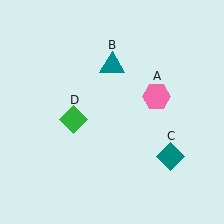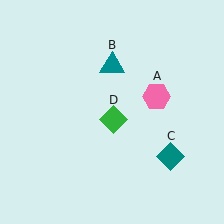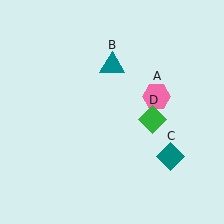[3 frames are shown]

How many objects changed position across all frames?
1 object changed position: green diamond (object D).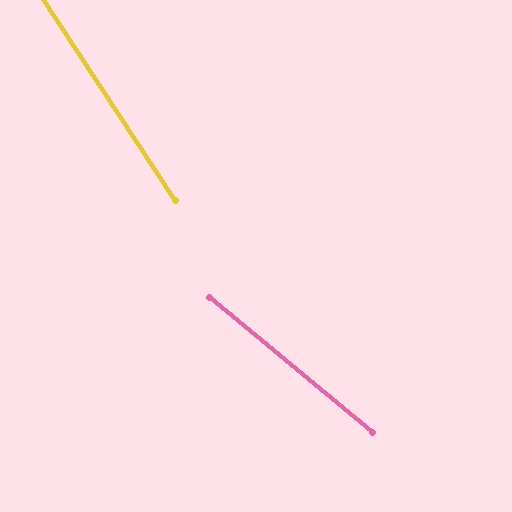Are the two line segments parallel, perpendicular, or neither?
Neither parallel nor perpendicular — they differ by about 17°.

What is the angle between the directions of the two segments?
Approximately 17 degrees.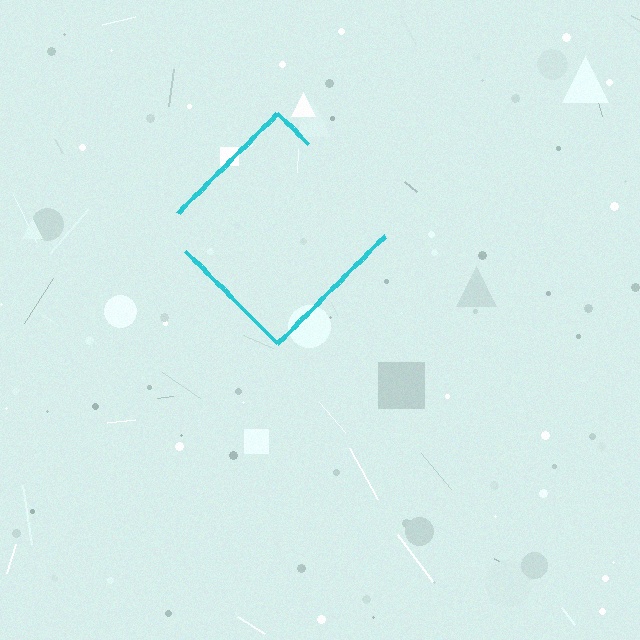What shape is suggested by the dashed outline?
The dashed outline suggests a diamond.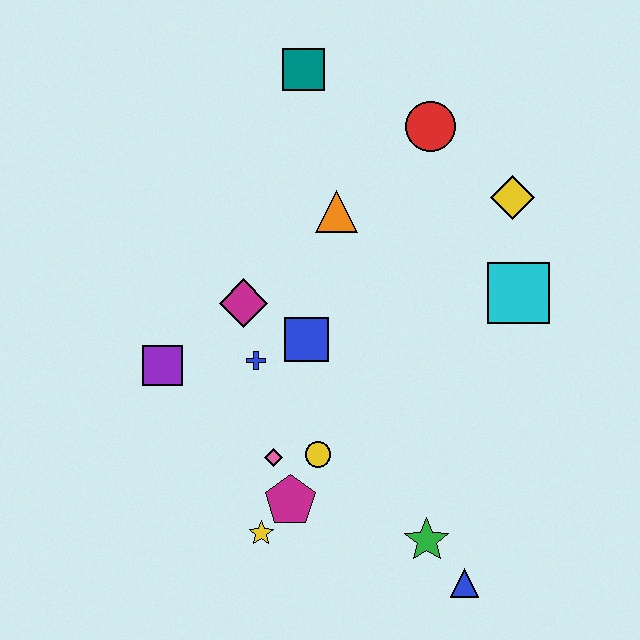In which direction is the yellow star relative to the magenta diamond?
The yellow star is below the magenta diamond.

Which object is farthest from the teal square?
The blue triangle is farthest from the teal square.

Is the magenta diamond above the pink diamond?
Yes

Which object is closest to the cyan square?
The yellow diamond is closest to the cyan square.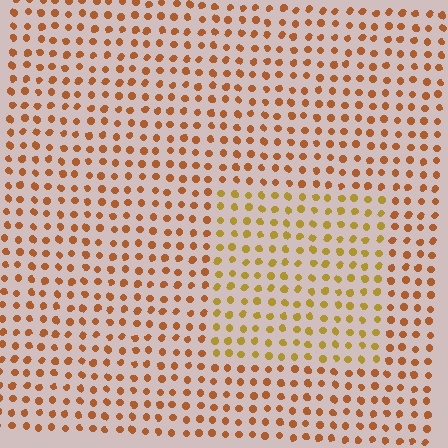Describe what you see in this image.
The image is filled with small brown elements in a uniform arrangement. A rectangle-shaped region is visible where the elements are tinted to a slightly different hue, forming a subtle color boundary.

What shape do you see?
I see a rectangle.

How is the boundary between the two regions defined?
The boundary is defined purely by a slight shift in hue (about 27 degrees). Spacing, size, and orientation are identical on both sides.